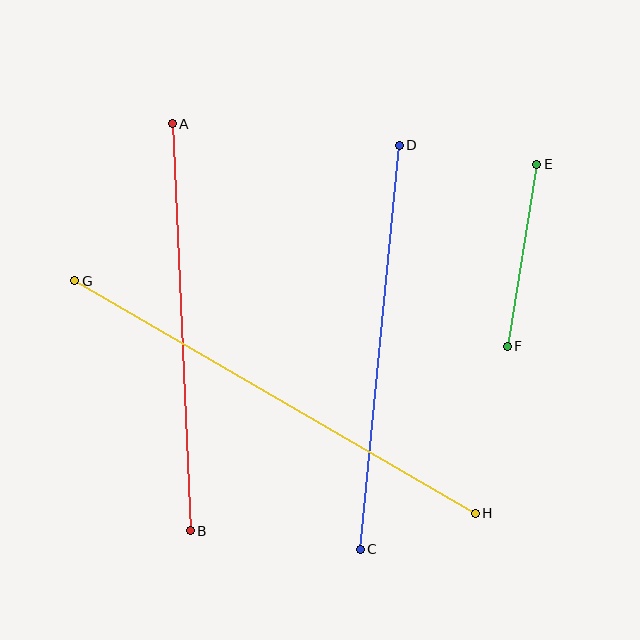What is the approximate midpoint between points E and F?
The midpoint is at approximately (522, 255) pixels.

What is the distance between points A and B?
The distance is approximately 407 pixels.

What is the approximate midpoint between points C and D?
The midpoint is at approximately (380, 347) pixels.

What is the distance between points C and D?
The distance is approximately 406 pixels.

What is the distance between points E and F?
The distance is approximately 185 pixels.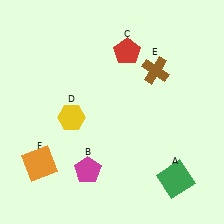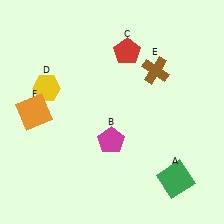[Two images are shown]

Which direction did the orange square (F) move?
The orange square (F) moved up.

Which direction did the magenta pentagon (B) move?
The magenta pentagon (B) moved up.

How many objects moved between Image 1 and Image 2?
3 objects moved between the two images.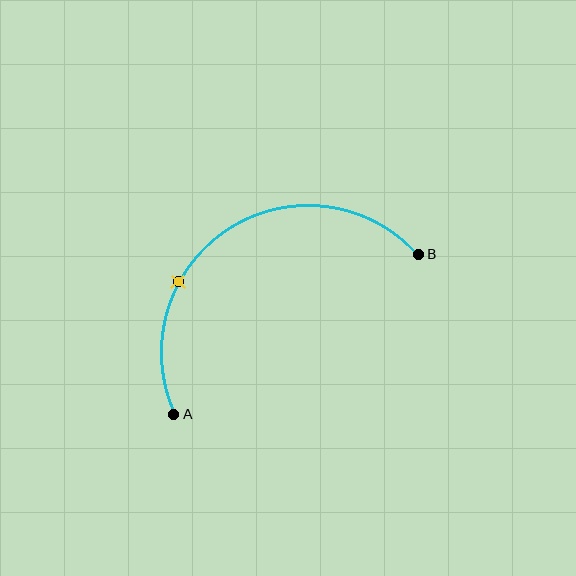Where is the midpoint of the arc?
The arc midpoint is the point on the curve farthest from the straight line joining A and B. It sits above that line.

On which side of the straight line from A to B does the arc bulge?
The arc bulges above the straight line connecting A and B.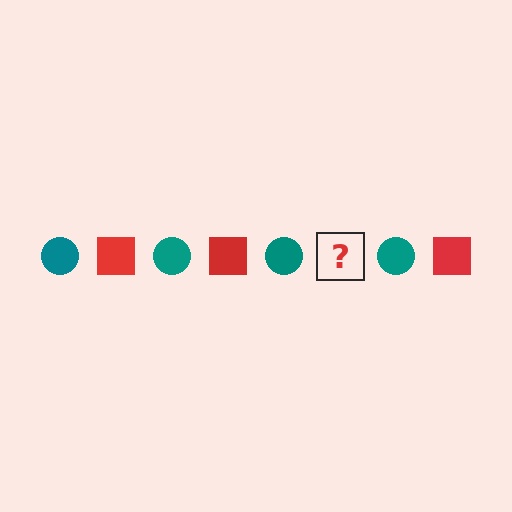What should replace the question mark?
The question mark should be replaced with a red square.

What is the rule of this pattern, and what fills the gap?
The rule is that the pattern alternates between teal circle and red square. The gap should be filled with a red square.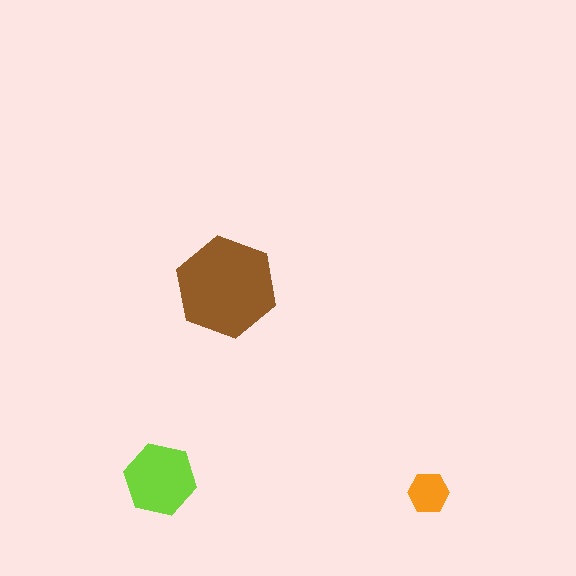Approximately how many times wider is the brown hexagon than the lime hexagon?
About 1.5 times wider.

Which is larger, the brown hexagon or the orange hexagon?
The brown one.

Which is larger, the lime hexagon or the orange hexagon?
The lime one.